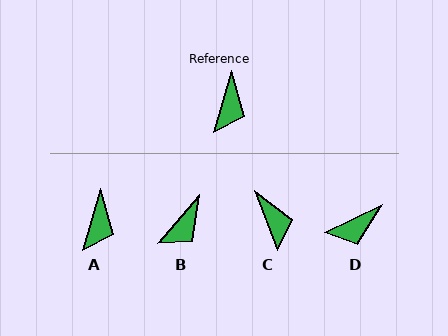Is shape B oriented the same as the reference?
No, it is off by about 25 degrees.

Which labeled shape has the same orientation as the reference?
A.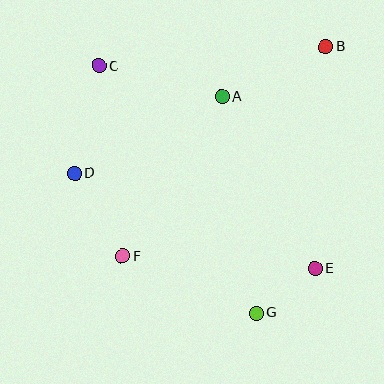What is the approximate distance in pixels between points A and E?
The distance between A and E is approximately 196 pixels.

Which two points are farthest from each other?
Points C and E are farthest from each other.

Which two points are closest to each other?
Points E and G are closest to each other.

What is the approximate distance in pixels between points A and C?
The distance between A and C is approximately 127 pixels.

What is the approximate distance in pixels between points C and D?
The distance between C and D is approximately 110 pixels.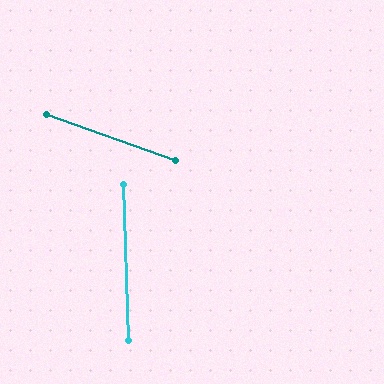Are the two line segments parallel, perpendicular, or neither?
Neither parallel nor perpendicular — they differ by about 68°.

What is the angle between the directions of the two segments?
Approximately 68 degrees.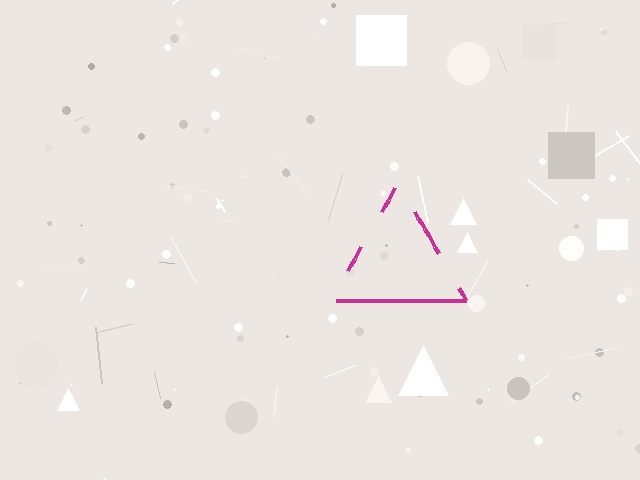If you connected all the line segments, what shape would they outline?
They would outline a triangle.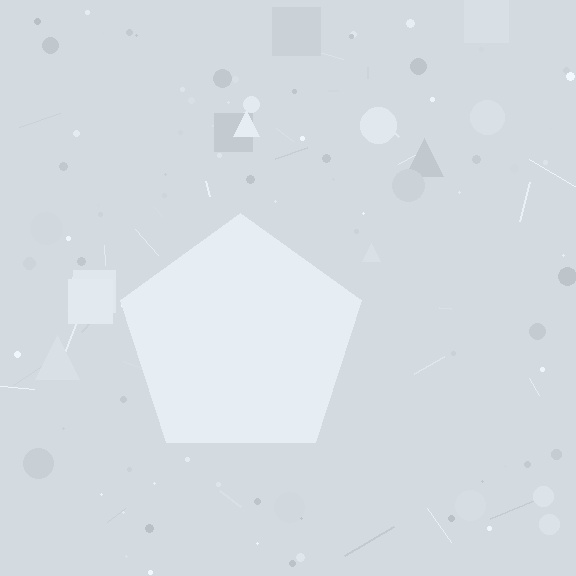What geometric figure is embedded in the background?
A pentagon is embedded in the background.